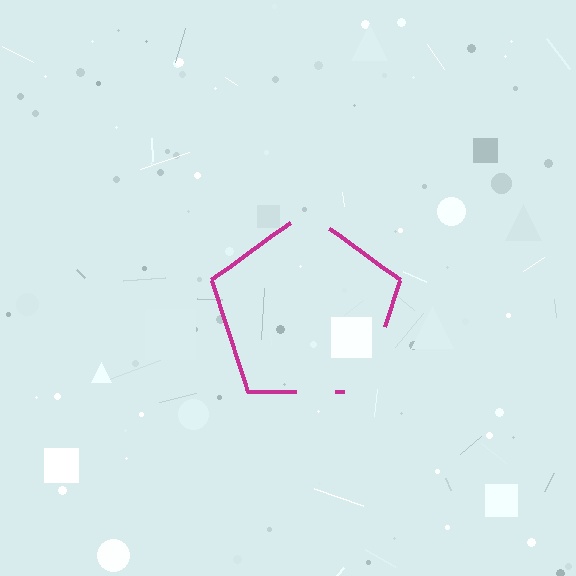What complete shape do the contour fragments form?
The contour fragments form a pentagon.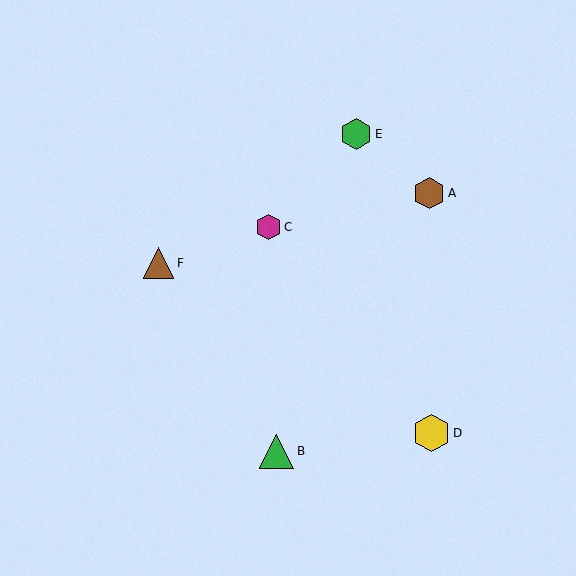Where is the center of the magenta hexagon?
The center of the magenta hexagon is at (269, 227).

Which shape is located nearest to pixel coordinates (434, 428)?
The yellow hexagon (labeled D) at (431, 433) is nearest to that location.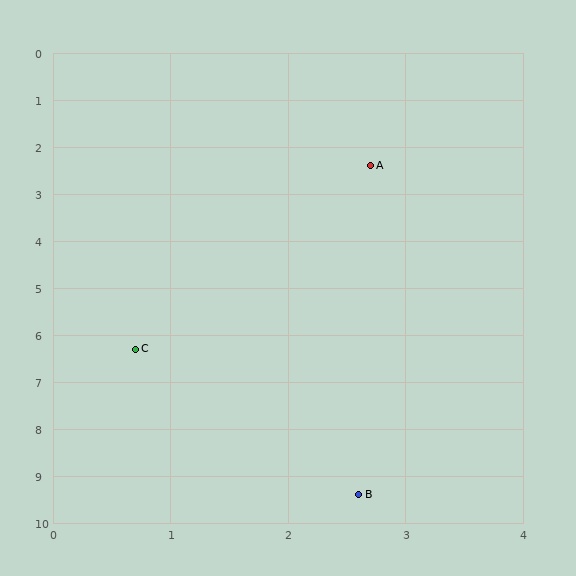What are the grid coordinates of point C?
Point C is at approximately (0.7, 6.3).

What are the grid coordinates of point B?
Point B is at approximately (2.6, 9.4).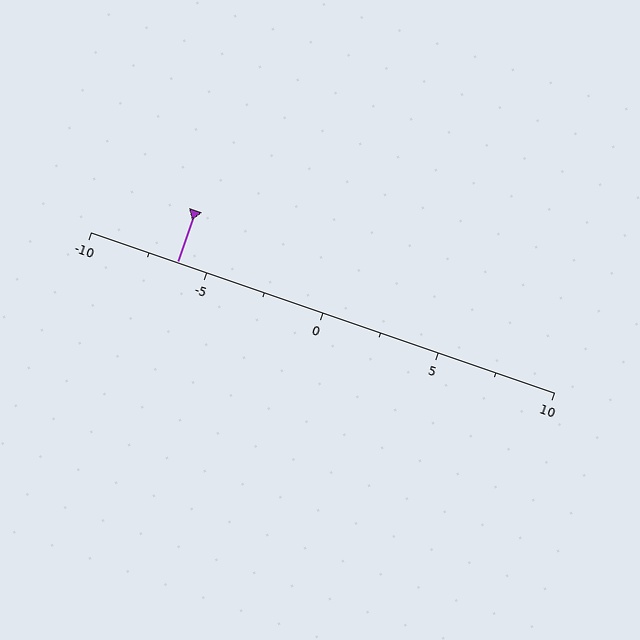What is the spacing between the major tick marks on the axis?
The major ticks are spaced 5 apart.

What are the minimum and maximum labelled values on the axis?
The axis runs from -10 to 10.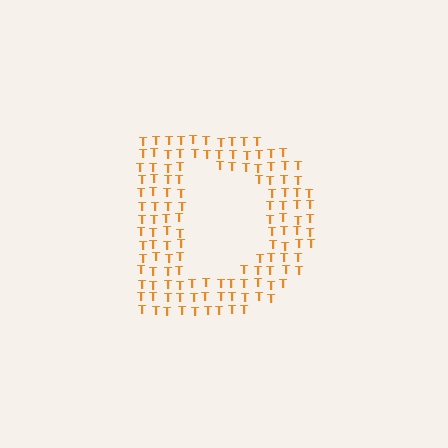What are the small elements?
The small elements are letter T's.